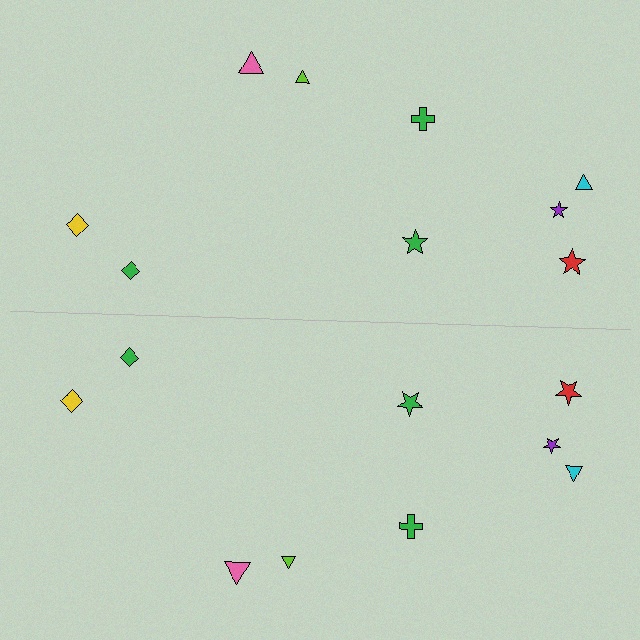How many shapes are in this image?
There are 18 shapes in this image.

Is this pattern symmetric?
Yes, this pattern has bilateral (reflection) symmetry.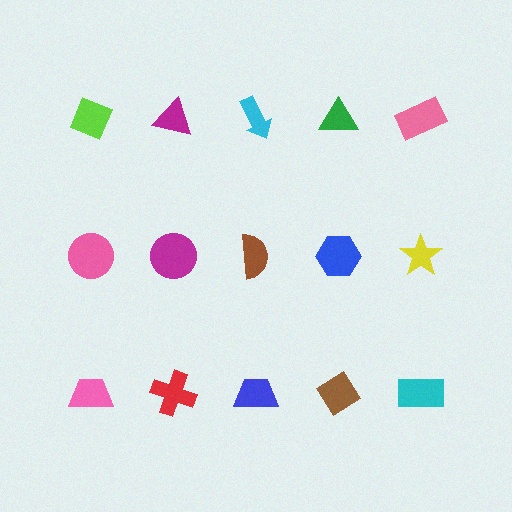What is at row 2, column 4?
A blue hexagon.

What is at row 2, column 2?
A magenta circle.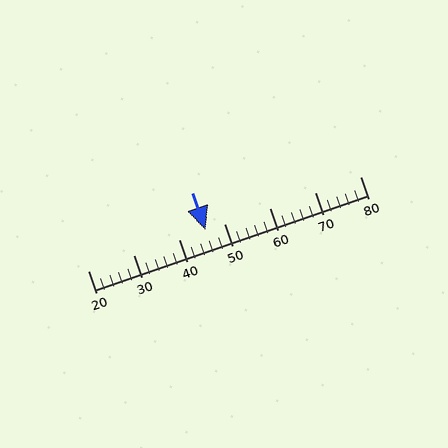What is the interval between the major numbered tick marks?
The major tick marks are spaced 10 units apart.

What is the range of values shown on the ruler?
The ruler shows values from 20 to 80.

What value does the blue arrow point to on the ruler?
The blue arrow points to approximately 46.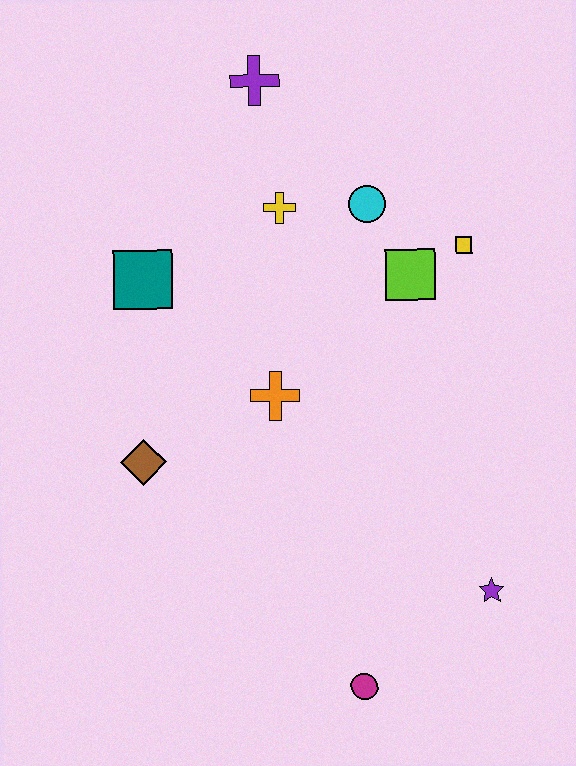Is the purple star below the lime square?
Yes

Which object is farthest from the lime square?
The magenta circle is farthest from the lime square.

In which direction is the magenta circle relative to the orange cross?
The magenta circle is below the orange cross.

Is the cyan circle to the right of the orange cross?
Yes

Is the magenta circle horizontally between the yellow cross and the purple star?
Yes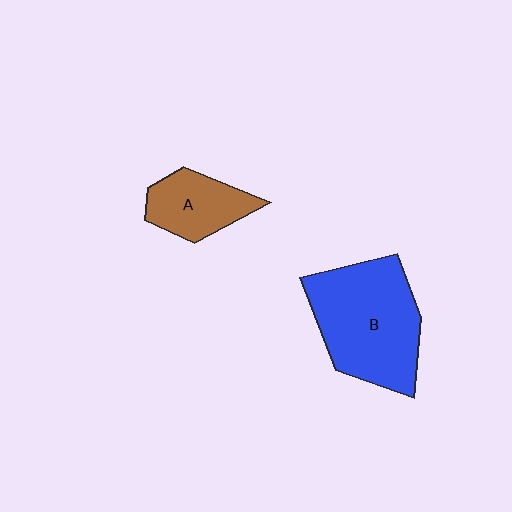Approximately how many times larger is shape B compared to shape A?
Approximately 2.1 times.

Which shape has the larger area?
Shape B (blue).